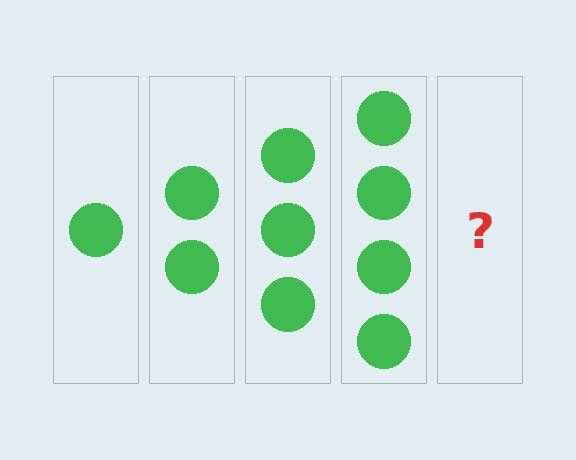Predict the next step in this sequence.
The next step is 5 circles.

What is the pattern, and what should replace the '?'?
The pattern is that each step adds one more circle. The '?' should be 5 circles.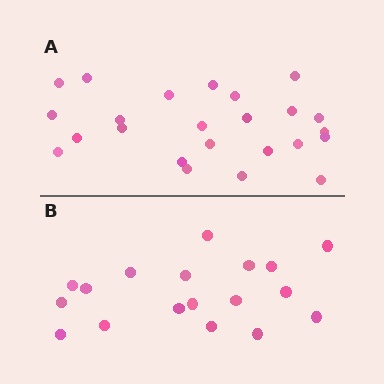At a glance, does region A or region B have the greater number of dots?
Region A (the top region) has more dots.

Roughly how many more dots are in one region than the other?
Region A has about 6 more dots than region B.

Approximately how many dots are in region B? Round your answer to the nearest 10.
About 20 dots. (The exact count is 18, which rounds to 20.)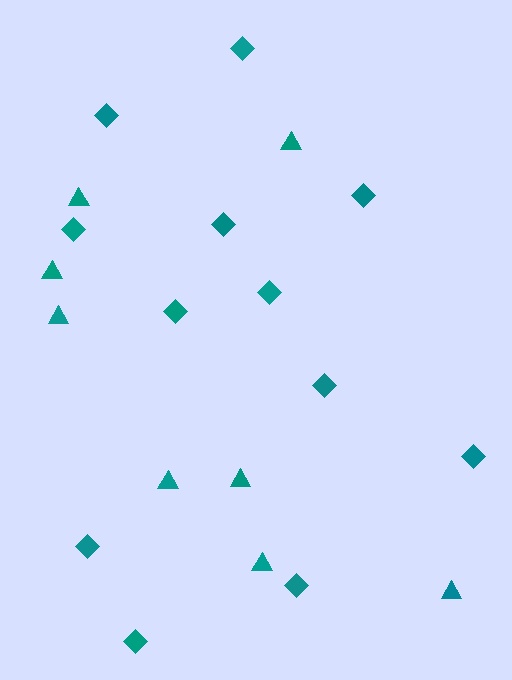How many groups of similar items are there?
There are 2 groups: one group of diamonds (12) and one group of triangles (8).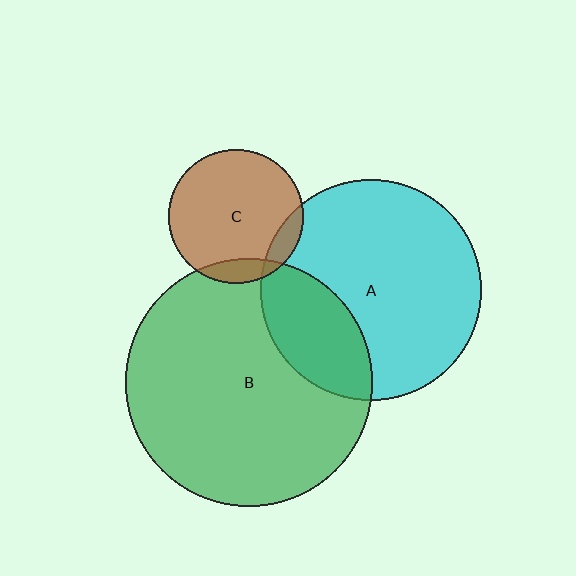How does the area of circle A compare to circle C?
Approximately 2.7 times.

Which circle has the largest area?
Circle B (green).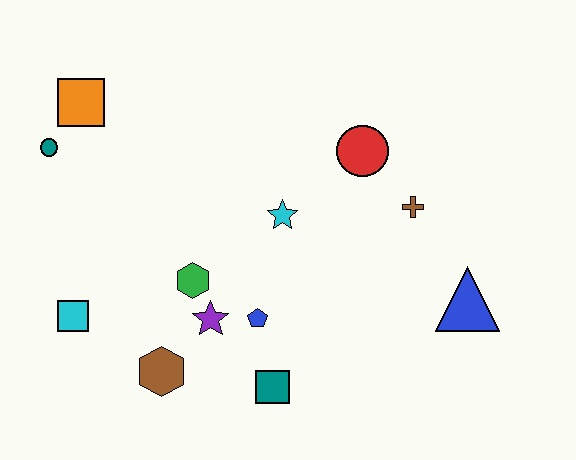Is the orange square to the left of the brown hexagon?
Yes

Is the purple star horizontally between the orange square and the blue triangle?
Yes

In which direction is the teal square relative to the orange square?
The teal square is below the orange square.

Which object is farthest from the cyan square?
The blue triangle is farthest from the cyan square.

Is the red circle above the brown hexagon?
Yes